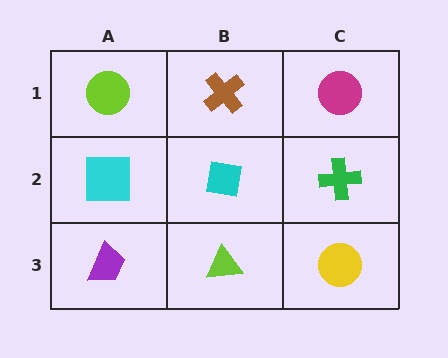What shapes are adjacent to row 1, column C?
A green cross (row 2, column C), a brown cross (row 1, column B).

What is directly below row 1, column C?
A green cross.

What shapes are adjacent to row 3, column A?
A cyan square (row 2, column A), a lime triangle (row 3, column B).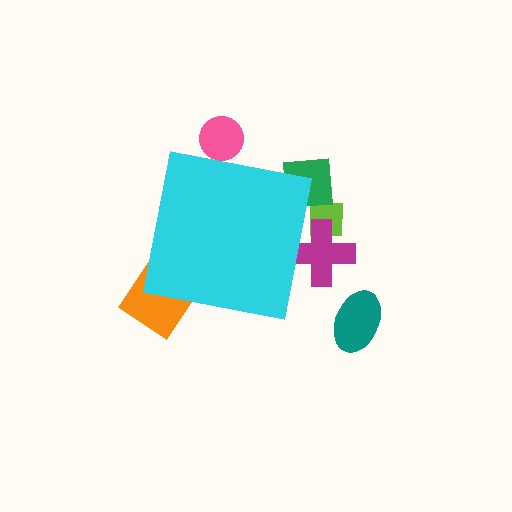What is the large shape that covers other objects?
A cyan square.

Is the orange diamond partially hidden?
Yes, the orange diamond is partially hidden behind the cyan square.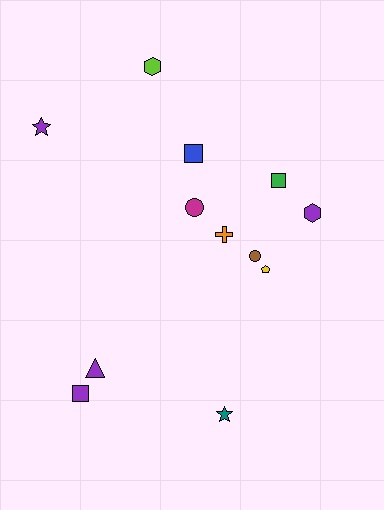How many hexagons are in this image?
There are 2 hexagons.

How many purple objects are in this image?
There are 4 purple objects.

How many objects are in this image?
There are 12 objects.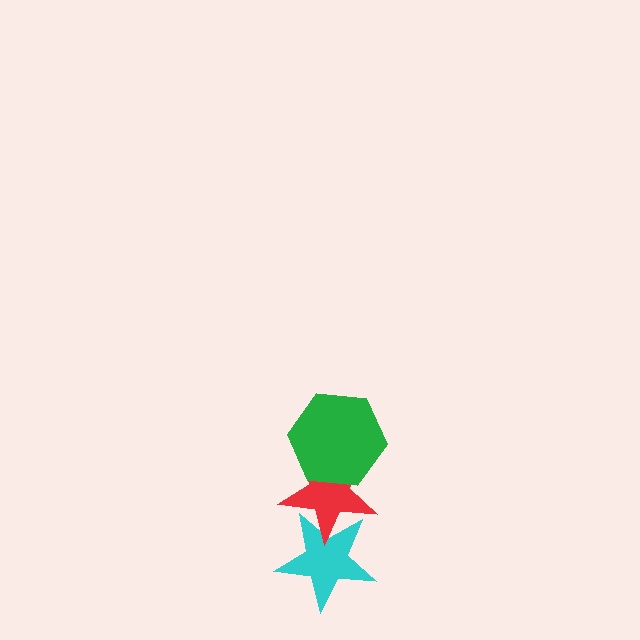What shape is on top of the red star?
The green hexagon is on top of the red star.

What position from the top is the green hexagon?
The green hexagon is 1st from the top.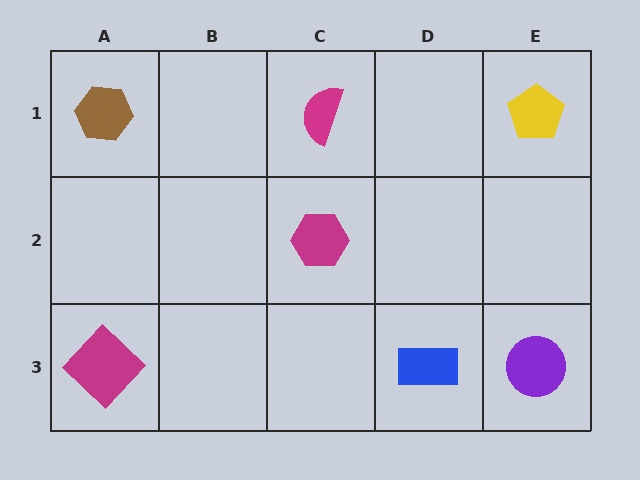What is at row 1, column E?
A yellow pentagon.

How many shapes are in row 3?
3 shapes.